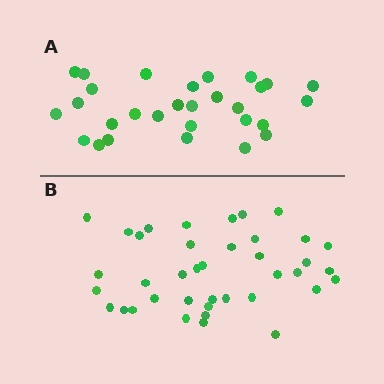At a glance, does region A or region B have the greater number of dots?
Region B (the bottom region) has more dots.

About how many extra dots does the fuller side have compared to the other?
Region B has roughly 10 or so more dots than region A.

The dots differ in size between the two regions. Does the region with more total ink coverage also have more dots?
No. Region A has more total ink coverage because its dots are larger, but region B actually contains more individual dots. Total area can be misleading — the number of items is what matters here.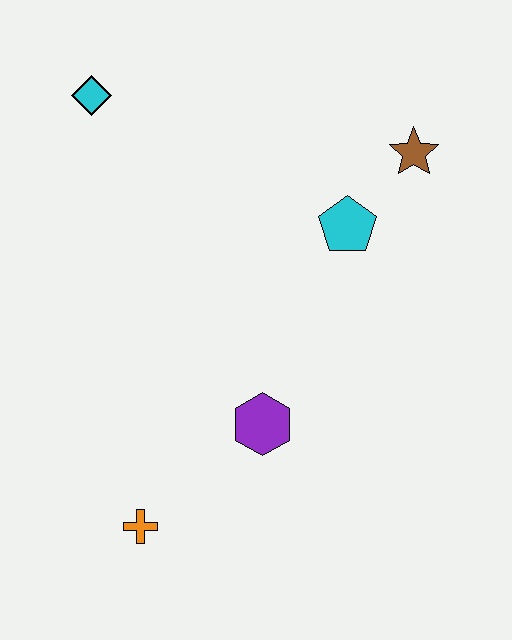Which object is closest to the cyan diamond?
The cyan pentagon is closest to the cyan diamond.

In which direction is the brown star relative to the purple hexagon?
The brown star is above the purple hexagon.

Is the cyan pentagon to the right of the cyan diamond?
Yes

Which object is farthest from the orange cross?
The brown star is farthest from the orange cross.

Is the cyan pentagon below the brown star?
Yes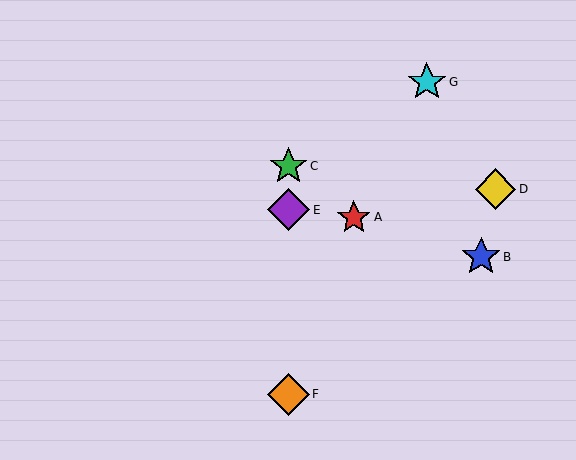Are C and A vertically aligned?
No, C is at x≈288 and A is at x≈354.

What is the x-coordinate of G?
Object G is at x≈427.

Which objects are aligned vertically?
Objects C, E, F are aligned vertically.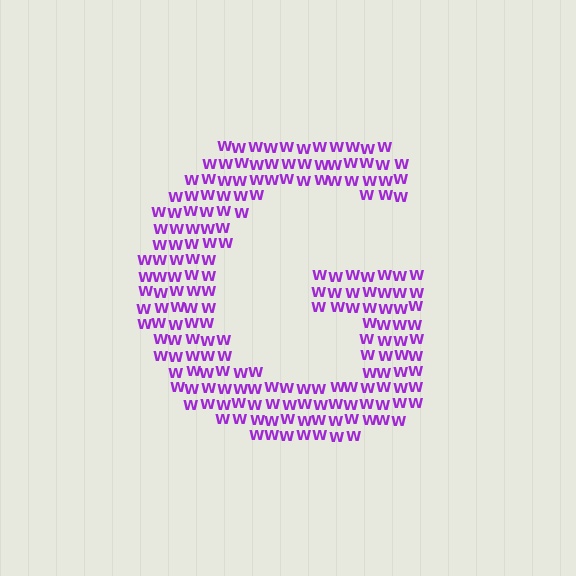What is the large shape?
The large shape is the letter G.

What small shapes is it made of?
It is made of small letter W's.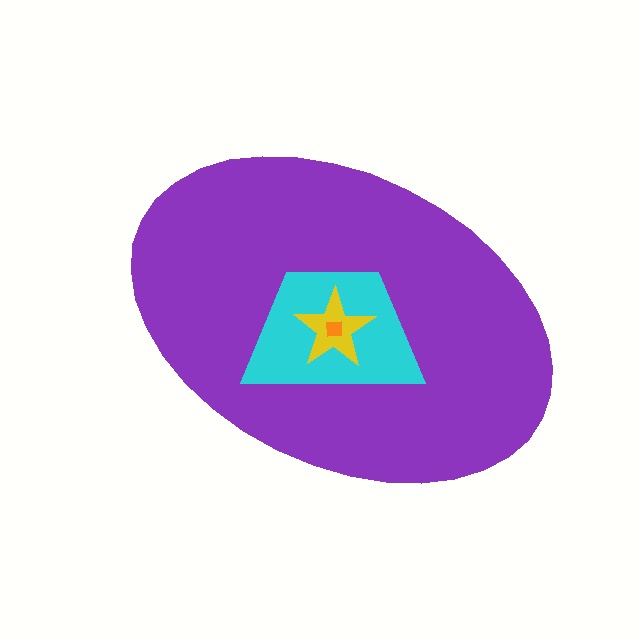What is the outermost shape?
The purple ellipse.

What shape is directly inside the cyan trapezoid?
The yellow star.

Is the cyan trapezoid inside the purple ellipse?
Yes.